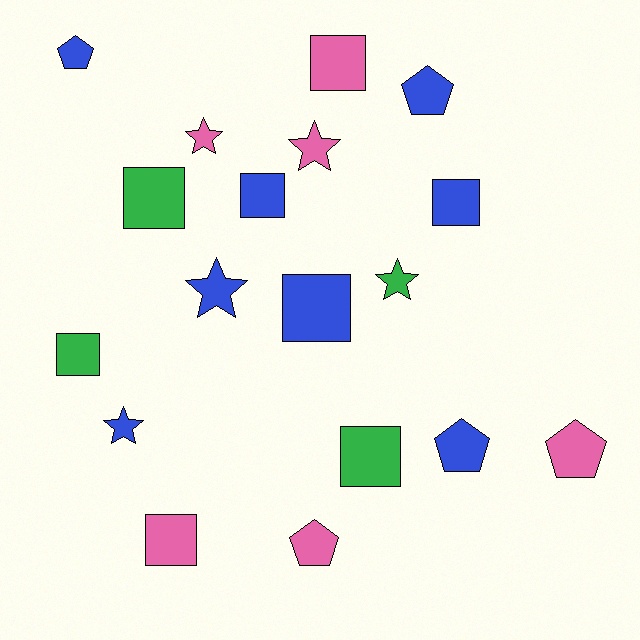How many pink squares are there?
There are 2 pink squares.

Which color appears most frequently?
Blue, with 8 objects.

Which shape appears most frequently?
Square, with 8 objects.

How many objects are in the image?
There are 18 objects.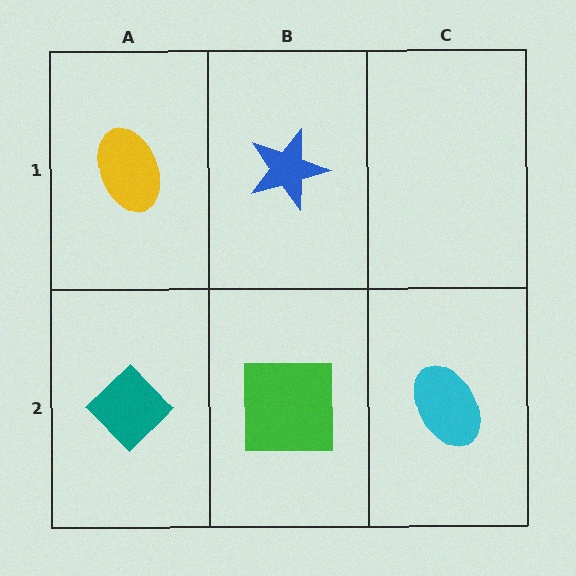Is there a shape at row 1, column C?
No, that cell is empty.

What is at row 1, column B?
A blue star.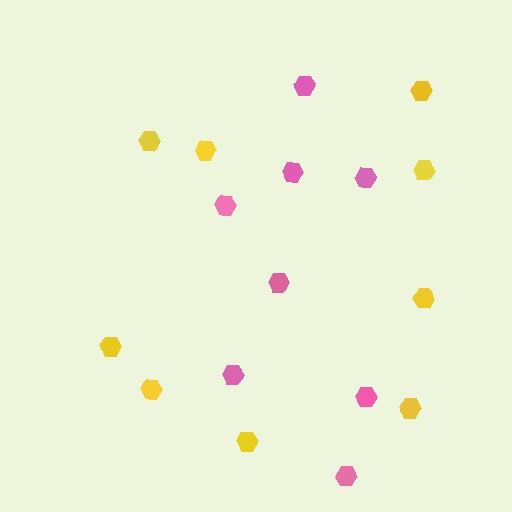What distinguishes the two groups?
There are 2 groups: one group of pink hexagons (8) and one group of yellow hexagons (9).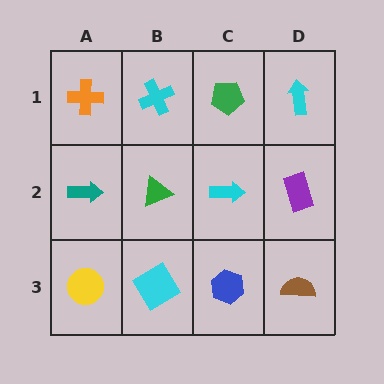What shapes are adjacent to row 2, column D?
A cyan arrow (row 1, column D), a brown semicircle (row 3, column D), a cyan arrow (row 2, column C).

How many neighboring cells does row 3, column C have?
3.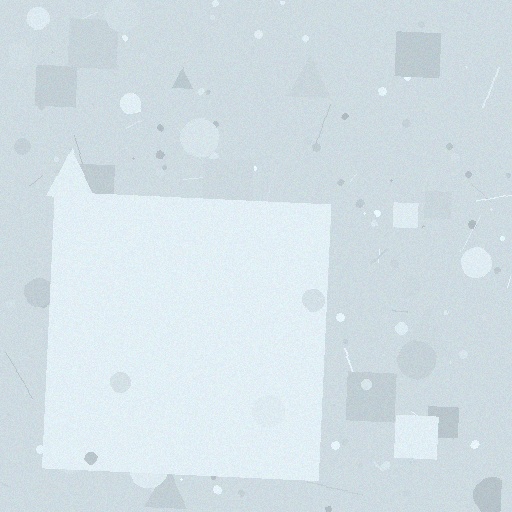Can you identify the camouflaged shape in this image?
The camouflaged shape is a square.